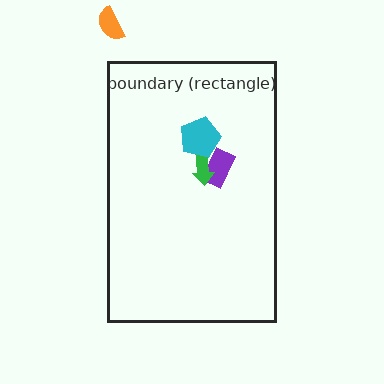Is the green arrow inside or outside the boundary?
Inside.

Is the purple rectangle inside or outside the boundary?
Inside.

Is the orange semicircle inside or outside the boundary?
Outside.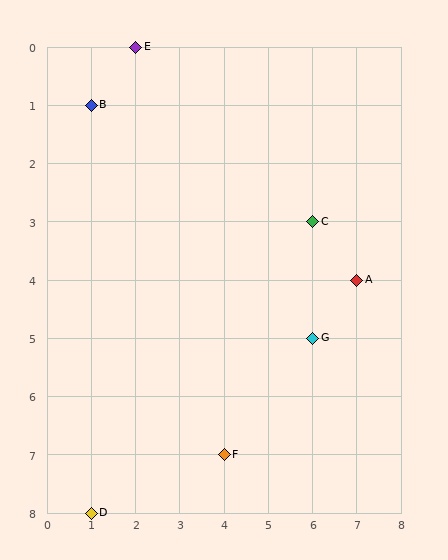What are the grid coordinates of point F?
Point F is at grid coordinates (4, 7).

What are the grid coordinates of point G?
Point G is at grid coordinates (6, 5).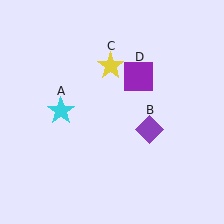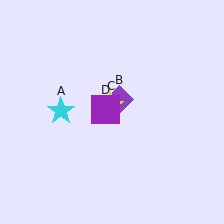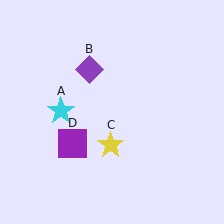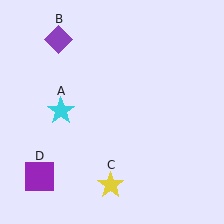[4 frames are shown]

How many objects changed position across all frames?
3 objects changed position: purple diamond (object B), yellow star (object C), purple square (object D).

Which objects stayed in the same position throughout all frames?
Cyan star (object A) remained stationary.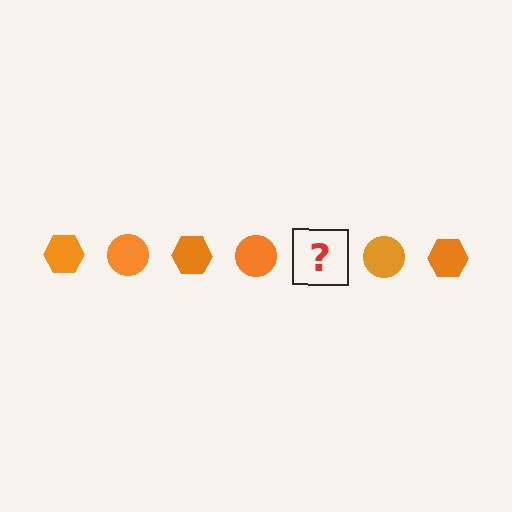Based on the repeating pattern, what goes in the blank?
The blank should be an orange hexagon.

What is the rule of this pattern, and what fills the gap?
The rule is that the pattern cycles through hexagon, circle shapes in orange. The gap should be filled with an orange hexagon.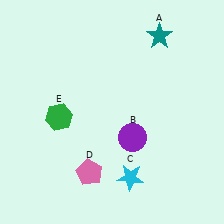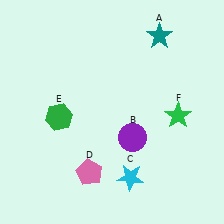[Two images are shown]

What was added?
A green star (F) was added in Image 2.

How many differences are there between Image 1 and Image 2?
There is 1 difference between the two images.